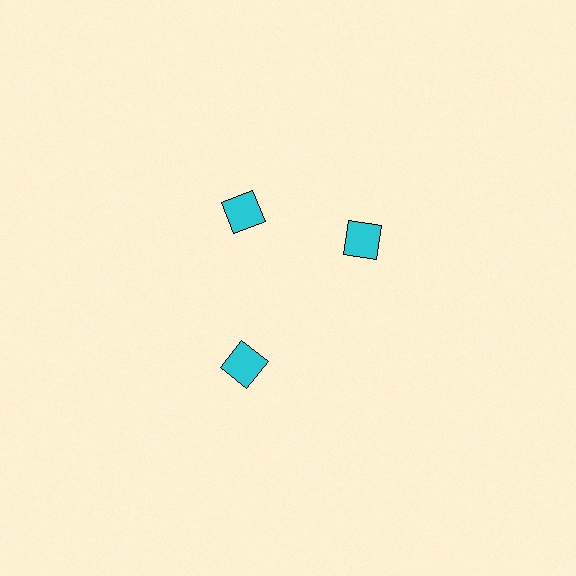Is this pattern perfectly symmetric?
No. The 3 cyan squares are arranged in a ring, but one element near the 3 o'clock position is rotated out of alignment along the ring, breaking the 3-fold rotational symmetry.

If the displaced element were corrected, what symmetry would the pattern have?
It would have 3-fold rotational symmetry — the pattern would map onto itself every 120 degrees.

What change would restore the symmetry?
The symmetry would be restored by rotating it back into even spacing with its neighbors so that all 3 squares sit at equal angles and equal distance from the center.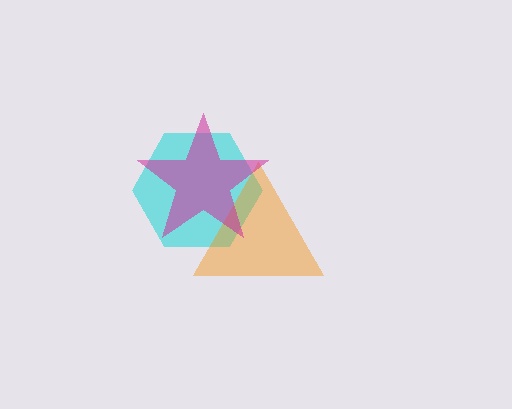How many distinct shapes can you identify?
There are 3 distinct shapes: a cyan hexagon, an orange triangle, a magenta star.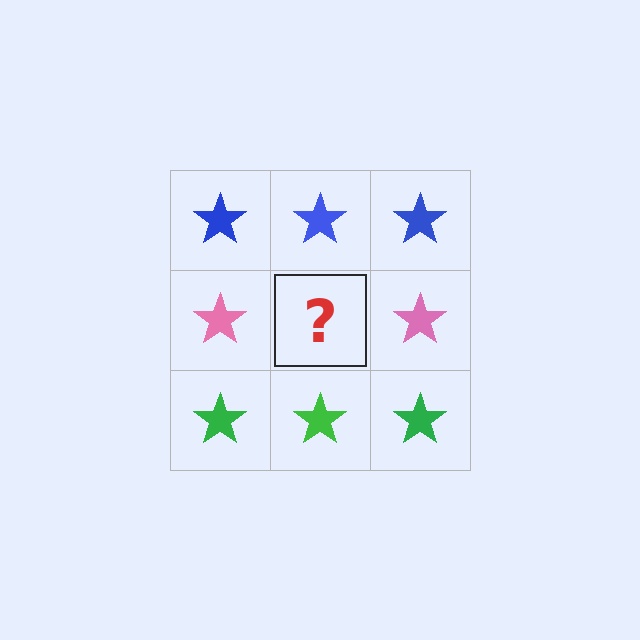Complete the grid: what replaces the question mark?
The question mark should be replaced with a pink star.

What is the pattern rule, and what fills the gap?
The rule is that each row has a consistent color. The gap should be filled with a pink star.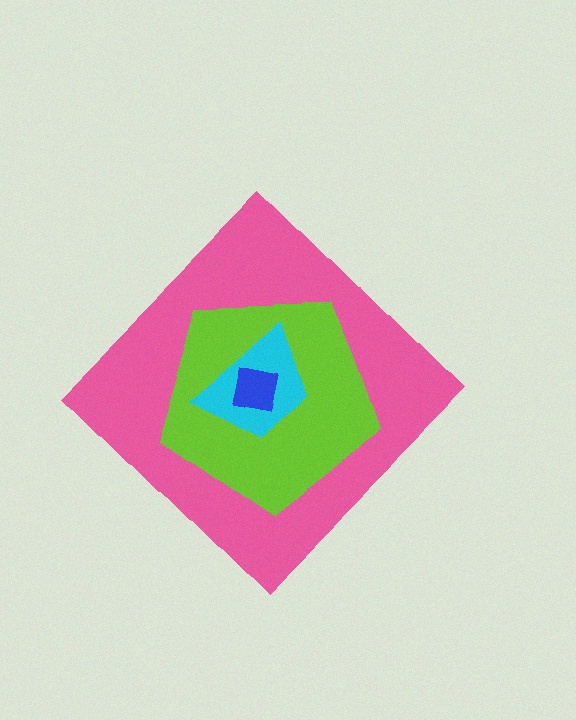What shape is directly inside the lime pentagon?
The cyan trapezoid.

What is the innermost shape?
The blue square.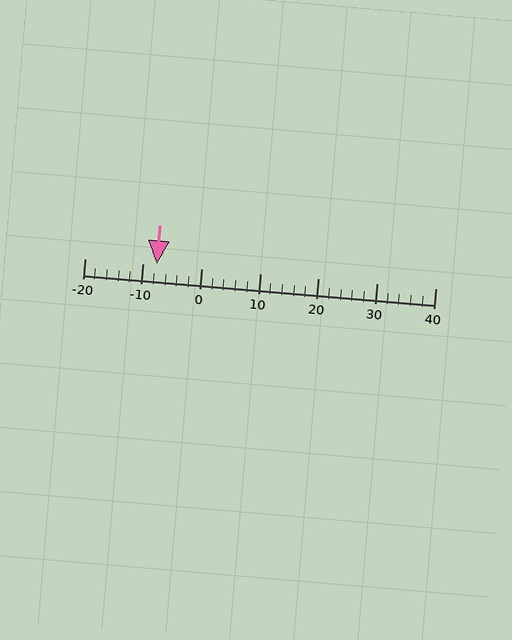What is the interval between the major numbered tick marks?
The major tick marks are spaced 10 units apart.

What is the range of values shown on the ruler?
The ruler shows values from -20 to 40.